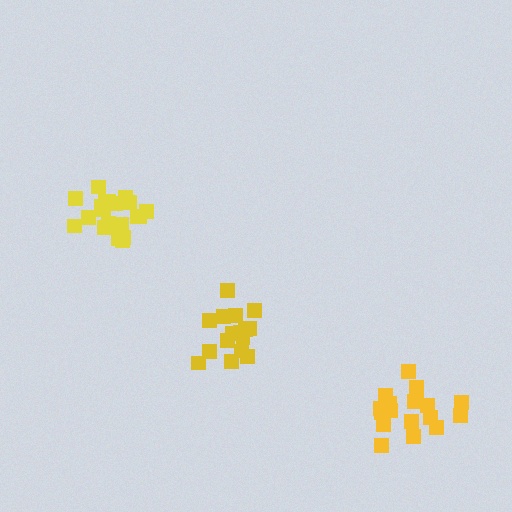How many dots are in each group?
Group 1: 16 dots, Group 2: 20 dots, Group 3: 19 dots (55 total).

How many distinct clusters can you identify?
There are 3 distinct clusters.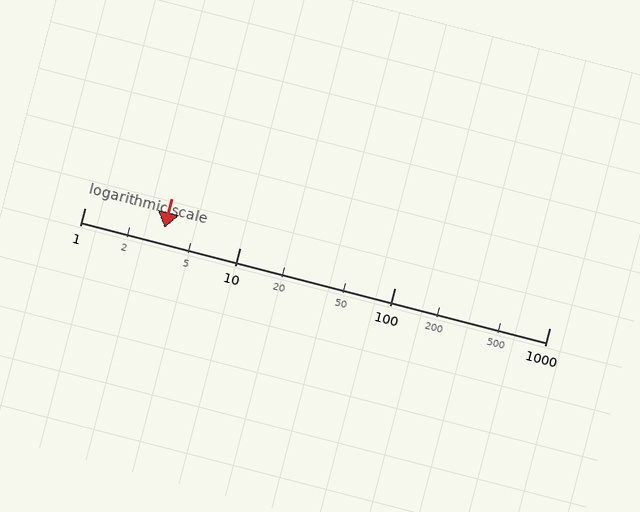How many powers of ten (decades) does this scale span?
The scale spans 3 decades, from 1 to 1000.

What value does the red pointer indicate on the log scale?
The pointer indicates approximately 3.3.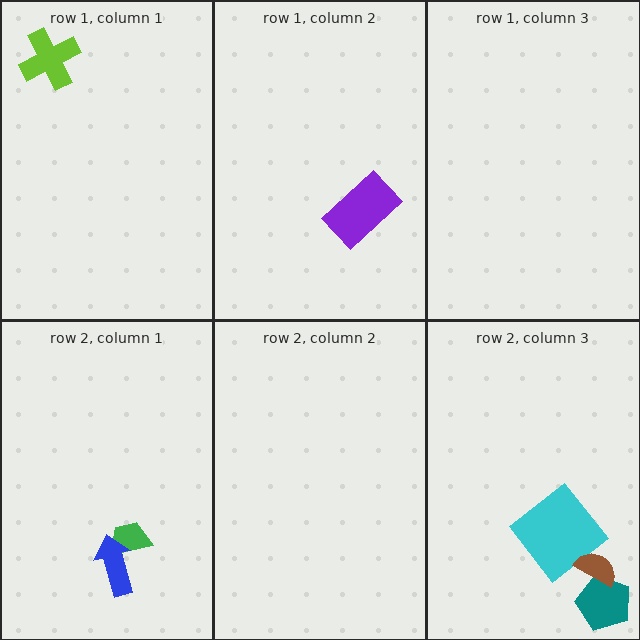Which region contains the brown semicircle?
The row 2, column 3 region.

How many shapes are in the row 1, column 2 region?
1.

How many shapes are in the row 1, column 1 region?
1.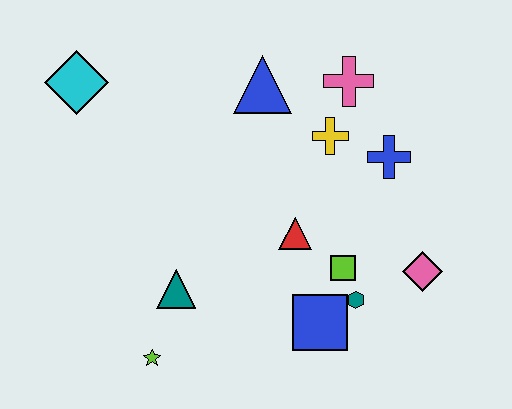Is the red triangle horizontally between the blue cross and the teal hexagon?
No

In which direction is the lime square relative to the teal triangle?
The lime square is to the right of the teal triangle.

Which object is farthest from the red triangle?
The cyan diamond is farthest from the red triangle.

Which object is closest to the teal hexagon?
The lime square is closest to the teal hexagon.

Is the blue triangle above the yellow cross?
Yes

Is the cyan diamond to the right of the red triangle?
No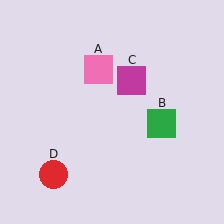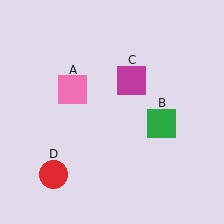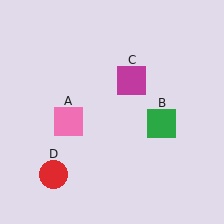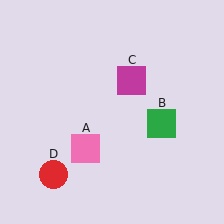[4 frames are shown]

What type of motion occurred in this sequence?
The pink square (object A) rotated counterclockwise around the center of the scene.